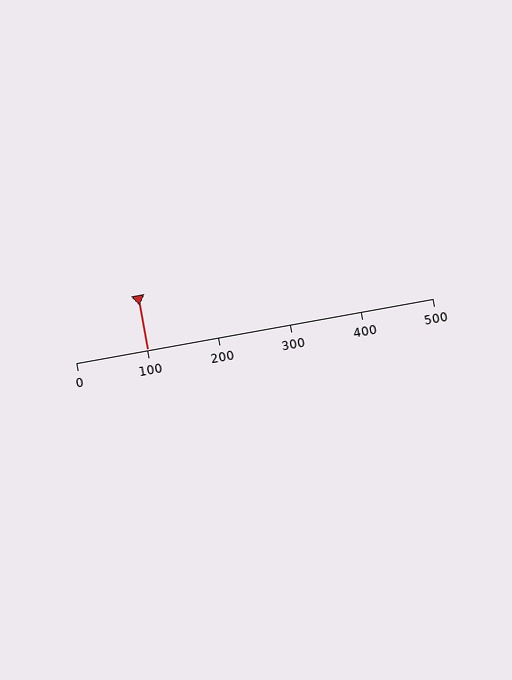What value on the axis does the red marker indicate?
The marker indicates approximately 100.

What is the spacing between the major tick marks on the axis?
The major ticks are spaced 100 apart.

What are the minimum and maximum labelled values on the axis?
The axis runs from 0 to 500.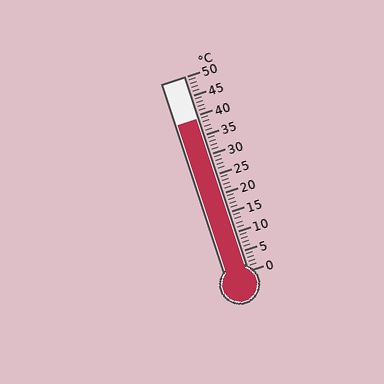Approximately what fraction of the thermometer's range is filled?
The thermometer is filled to approximately 80% of its range.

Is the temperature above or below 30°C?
The temperature is above 30°C.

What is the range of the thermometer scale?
The thermometer scale ranges from 0°C to 50°C.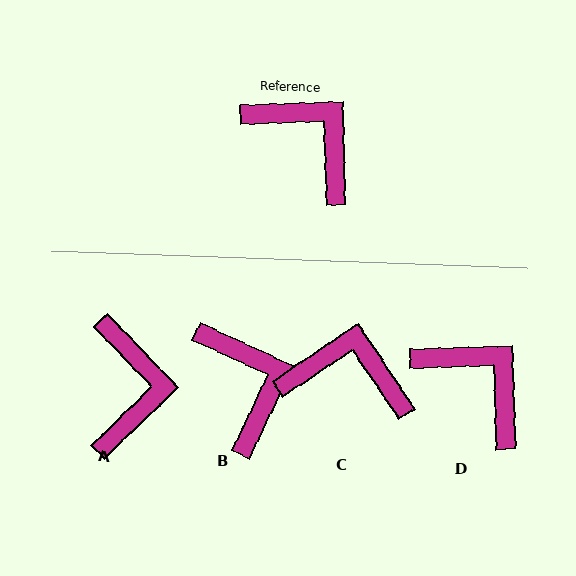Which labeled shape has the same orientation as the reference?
D.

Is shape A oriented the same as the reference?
No, it is off by about 48 degrees.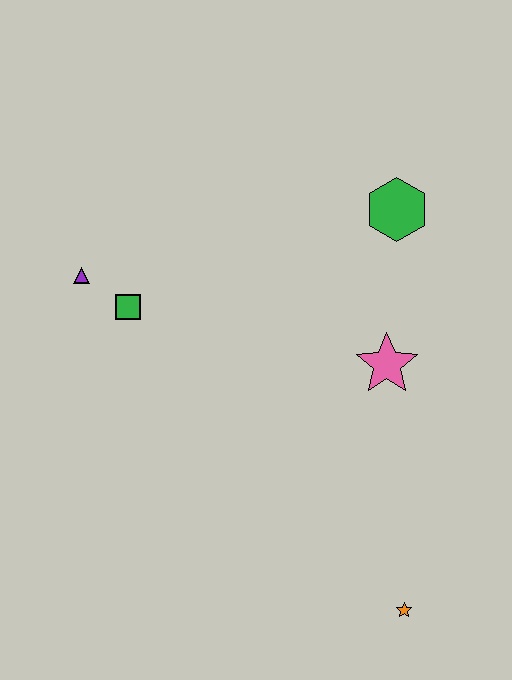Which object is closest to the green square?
The purple triangle is closest to the green square.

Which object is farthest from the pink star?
The purple triangle is farthest from the pink star.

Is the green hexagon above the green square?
Yes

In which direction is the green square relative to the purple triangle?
The green square is to the right of the purple triangle.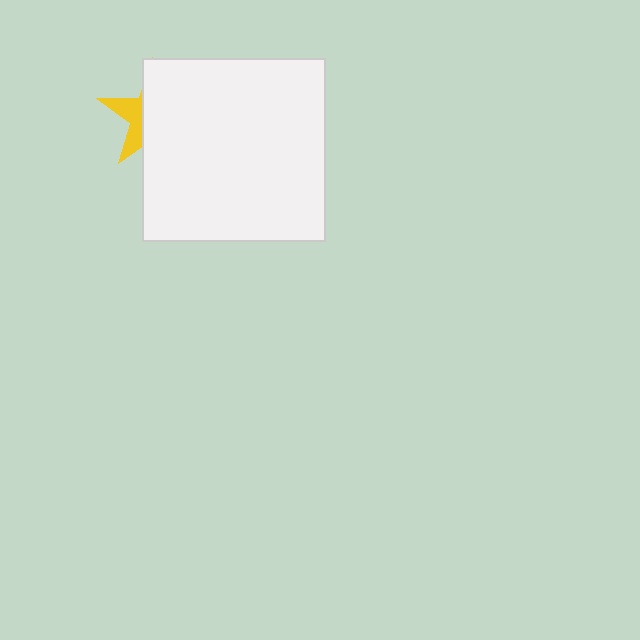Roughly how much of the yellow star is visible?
A small part of it is visible (roughly 31%).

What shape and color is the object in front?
The object in front is a white square.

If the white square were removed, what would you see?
You would see the complete yellow star.